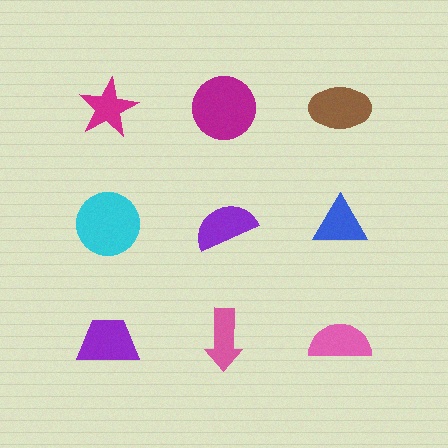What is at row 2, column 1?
A cyan circle.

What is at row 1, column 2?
A magenta circle.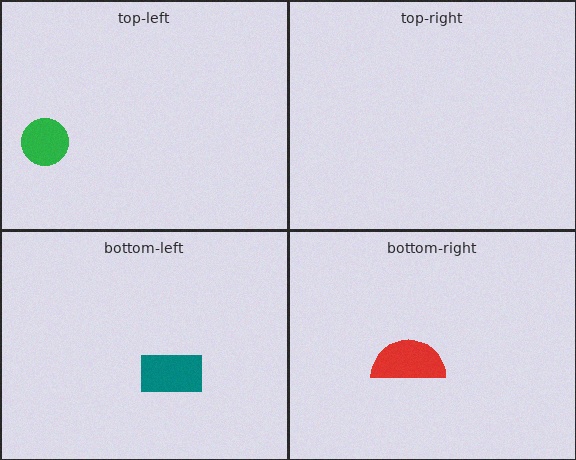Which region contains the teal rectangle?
The bottom-left region.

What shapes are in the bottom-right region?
The red semicircle.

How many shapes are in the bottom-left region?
1.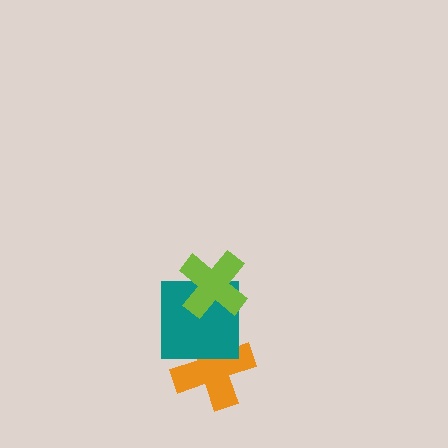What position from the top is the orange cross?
The orange cross is 3rd from the top.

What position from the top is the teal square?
The teal square is 2nd from the top.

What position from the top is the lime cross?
The lime cross is 1st from the top.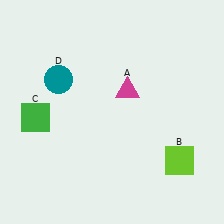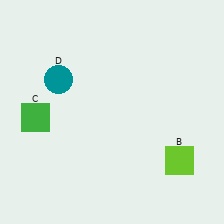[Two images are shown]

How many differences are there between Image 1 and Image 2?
There is 1 difference between the two images.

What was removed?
The magenta triangle (A) was removed in Image 2.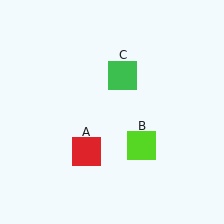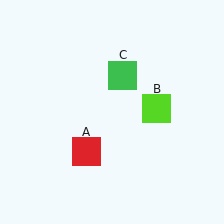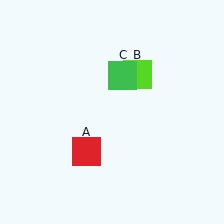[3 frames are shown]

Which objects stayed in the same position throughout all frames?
Red square (object A) and green square (object C) remained stationary.